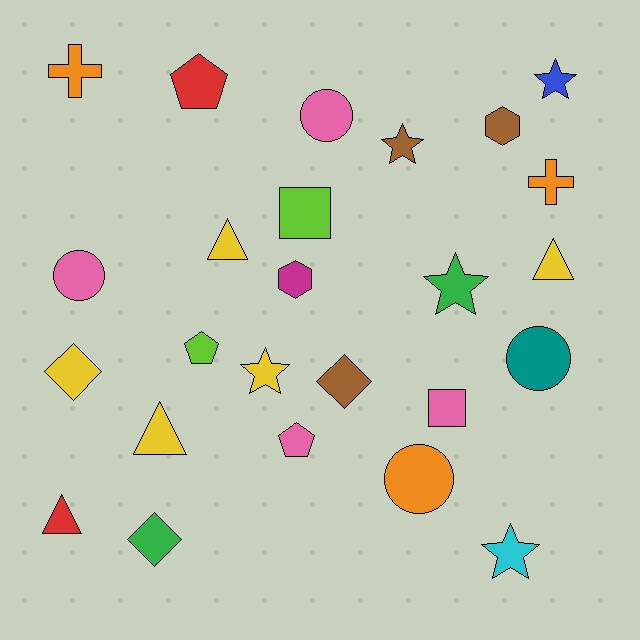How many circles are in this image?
There are 4 circles.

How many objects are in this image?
There are 25 objects.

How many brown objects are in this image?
There are 3 brown objects.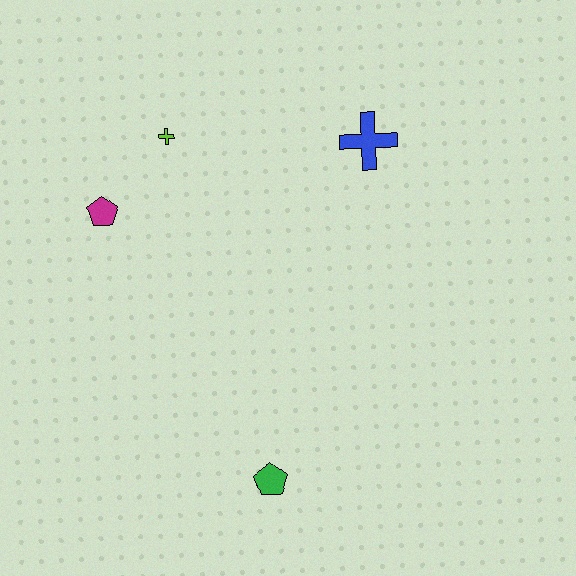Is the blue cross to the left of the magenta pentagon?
No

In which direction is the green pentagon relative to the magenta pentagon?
The green pentagon is below the magenta pentagon.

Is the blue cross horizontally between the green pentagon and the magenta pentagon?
No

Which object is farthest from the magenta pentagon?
The green pentagon is farthest from the magenta pentagon.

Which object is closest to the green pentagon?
The magenta pentagon is closest to the green pentagon.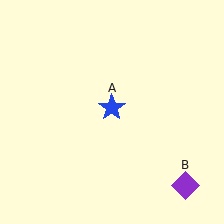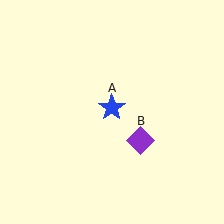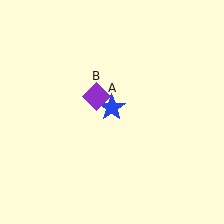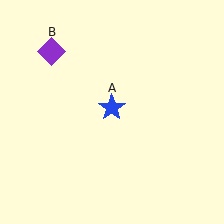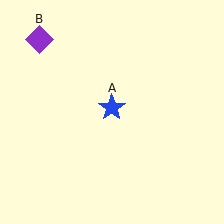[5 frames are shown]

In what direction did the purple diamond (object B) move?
The purple diamond (object B) moved up and to the left.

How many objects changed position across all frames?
1 object changed position: purple diamond (object B).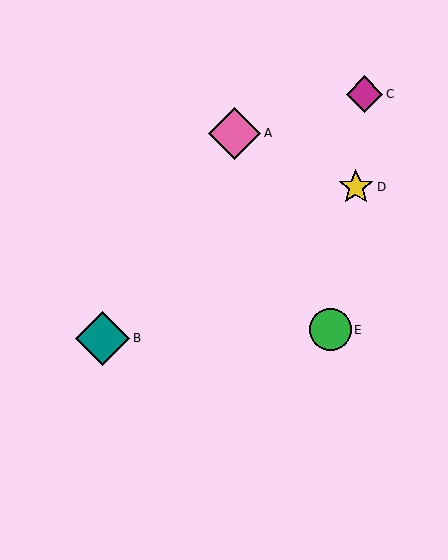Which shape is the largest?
The teal diamond (labeled B) is the largest.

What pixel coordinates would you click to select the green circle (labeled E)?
Click at (330, 330) to select the green circle E.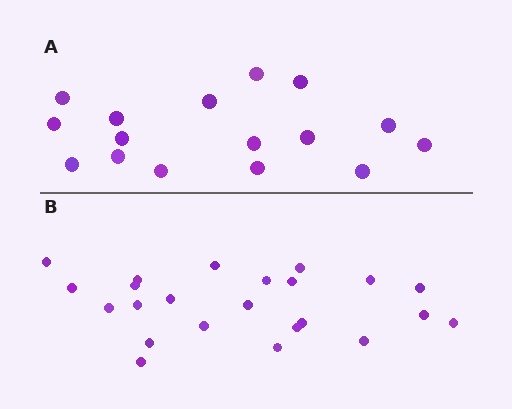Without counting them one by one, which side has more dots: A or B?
Region B (the bottom region) has more dots.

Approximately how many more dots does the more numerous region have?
Region B has roughly 8 or so more dots than region A.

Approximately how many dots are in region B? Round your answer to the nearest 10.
About 20 dots. (The exact count is 23, which rounds to 20.)